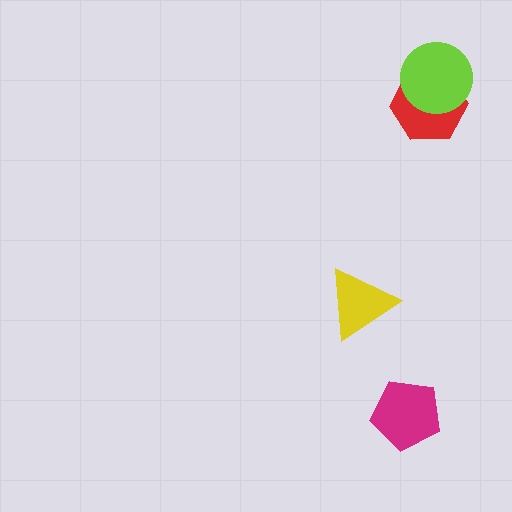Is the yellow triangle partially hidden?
No, no other shape covers it.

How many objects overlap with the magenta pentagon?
0 objects overlap with the magenta pentagon.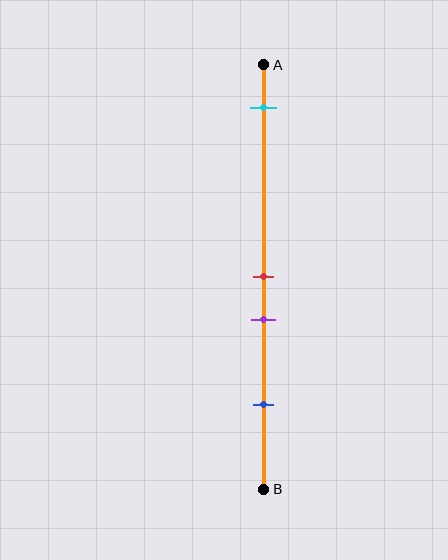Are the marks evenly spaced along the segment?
No, the marks are not evenly spaced.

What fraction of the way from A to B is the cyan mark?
The cyan mark is approximately 10% (0.1) of the way from A to B.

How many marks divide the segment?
There are 4 marks dividing the segment.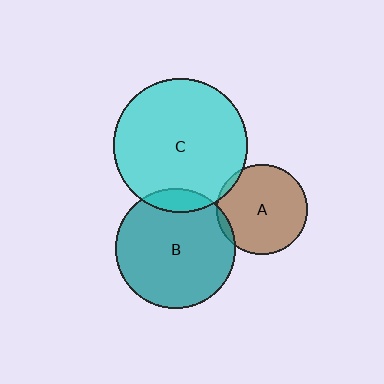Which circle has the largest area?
Circle C (cyan).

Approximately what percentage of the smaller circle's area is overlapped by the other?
Approximately 5%.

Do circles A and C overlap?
Yes.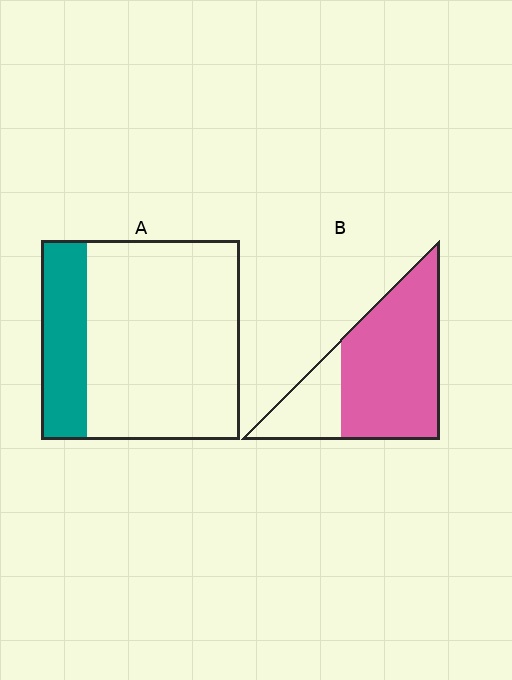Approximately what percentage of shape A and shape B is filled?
A is approximately 25% and B is approximately 75%.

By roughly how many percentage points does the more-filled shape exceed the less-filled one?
By roughly 50 percentage points (B over A).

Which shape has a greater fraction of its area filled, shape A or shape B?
Shape B.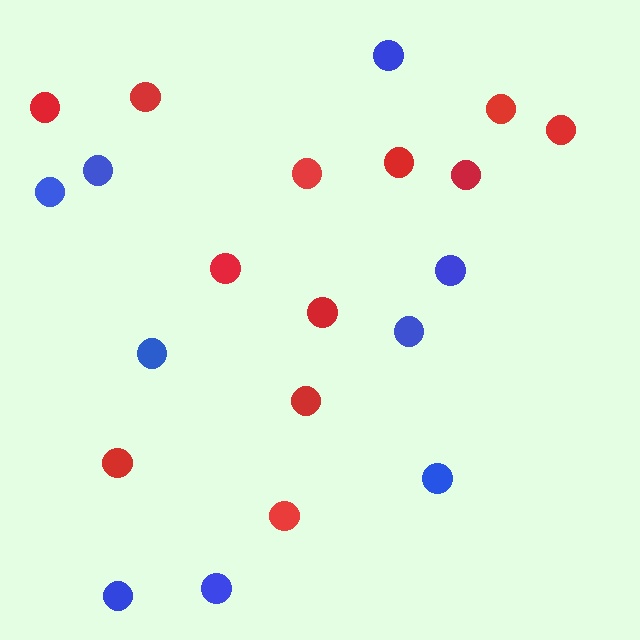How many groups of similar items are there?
There are 2 groups: one group of red circles (12) and one group of blue circles (9).